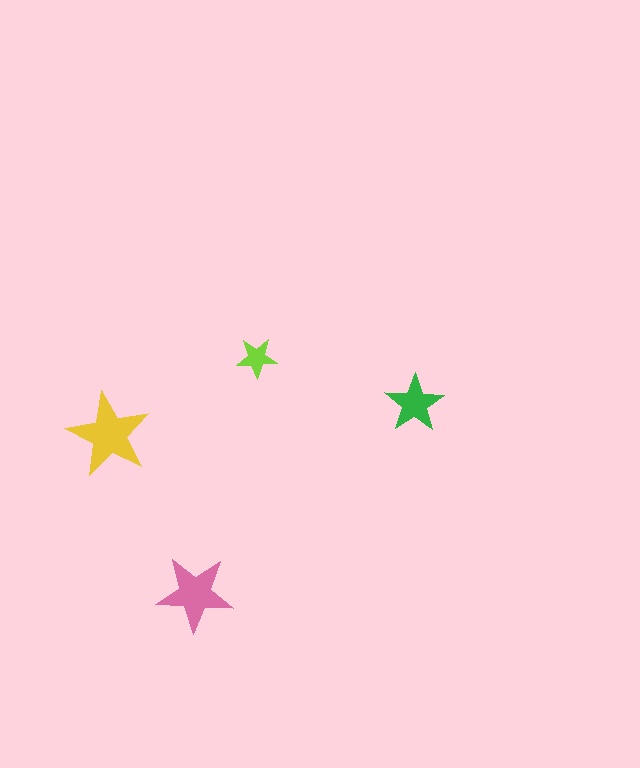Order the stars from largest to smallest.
the yellow one, the pink one, the green one, the lime one.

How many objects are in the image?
There are 4 objects in the image.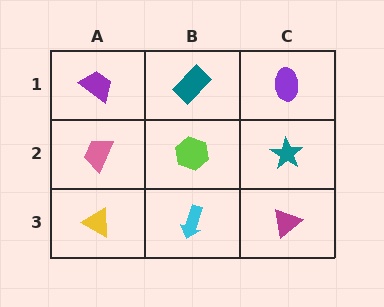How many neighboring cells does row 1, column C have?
2.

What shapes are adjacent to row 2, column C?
A purple ellipse (row 1, column C), a magenta triangle (row 3, column C), a lime hexagon (row 2, column B).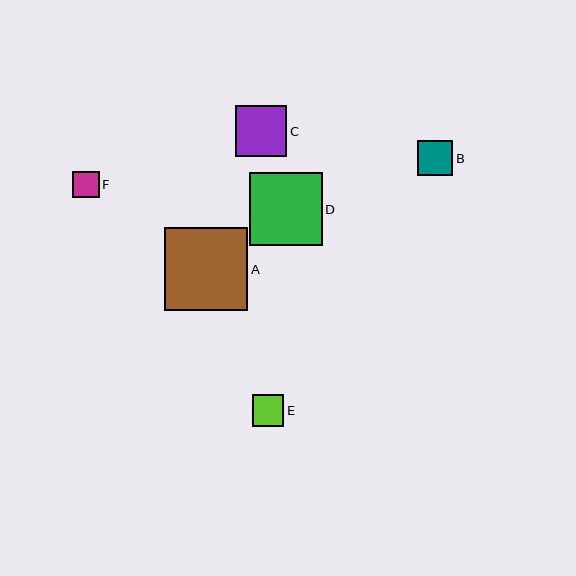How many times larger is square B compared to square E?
Square B is approximately 1.1 times the size of square E.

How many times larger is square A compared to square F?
Square A is approximately 3.1 times the size of square F.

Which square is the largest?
Square A is the largest with a size of approximately 83 pixels.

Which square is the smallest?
Square F is the smallest with a size of approximately 27 pixels.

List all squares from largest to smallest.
From largest to smallest: A, D, C, B, E, F.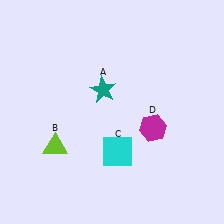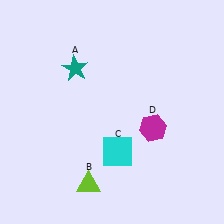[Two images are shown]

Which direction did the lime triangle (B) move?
The lime triangle (B) moved down.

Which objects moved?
The objects that moved are: the teal star (A), the lime triangle (B).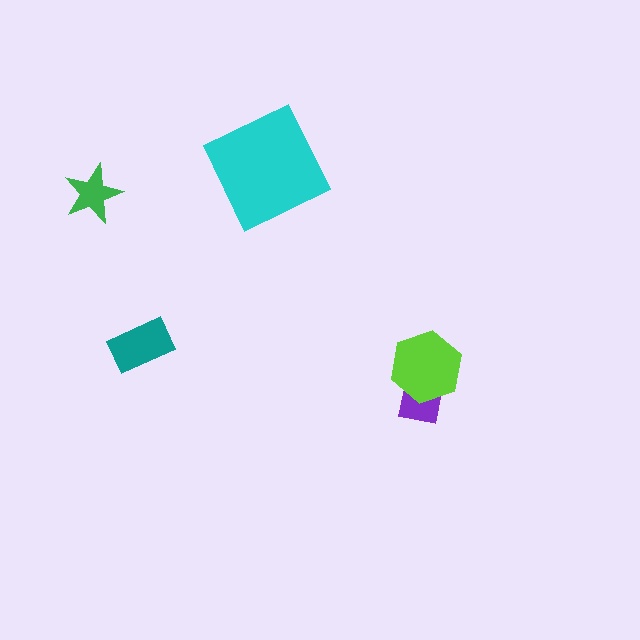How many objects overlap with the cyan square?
0 objects overlap with the cyan square.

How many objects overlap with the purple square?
1 object overlaps with the purple square.